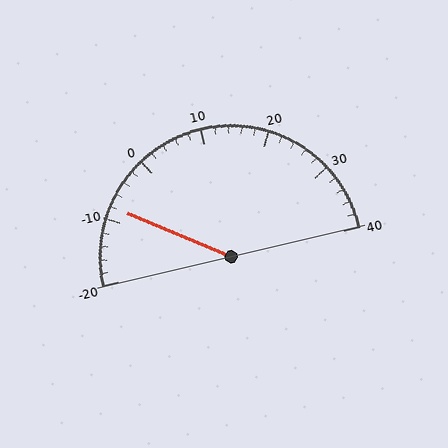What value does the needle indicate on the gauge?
The needle indicates approximately -8.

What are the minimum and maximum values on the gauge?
The gauge ranges from -20 to 40.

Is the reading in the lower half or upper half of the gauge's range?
The reading is in the lower half of the range (-20 to 40).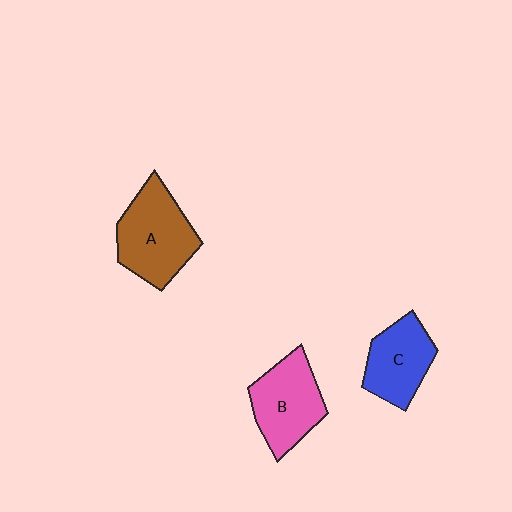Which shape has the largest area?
Shape A (brown).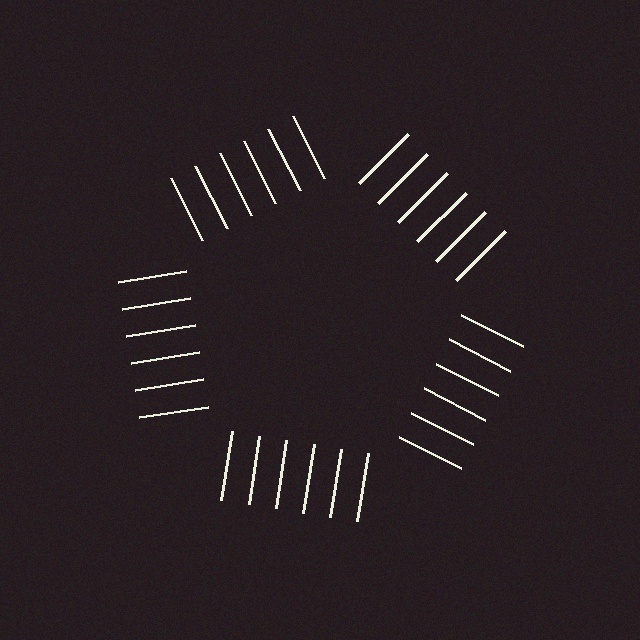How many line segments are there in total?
30 — 6 along each of the 5 edges.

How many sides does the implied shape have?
5 sides — the line-ends trace a pentagon.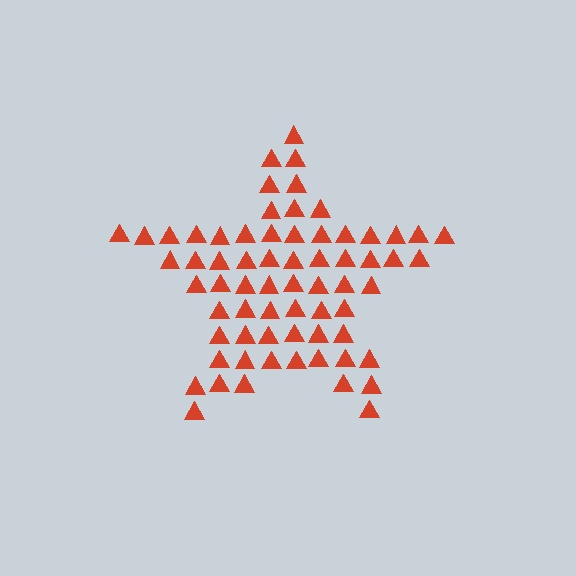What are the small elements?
The small elements are triangles.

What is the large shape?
The large shape is a star.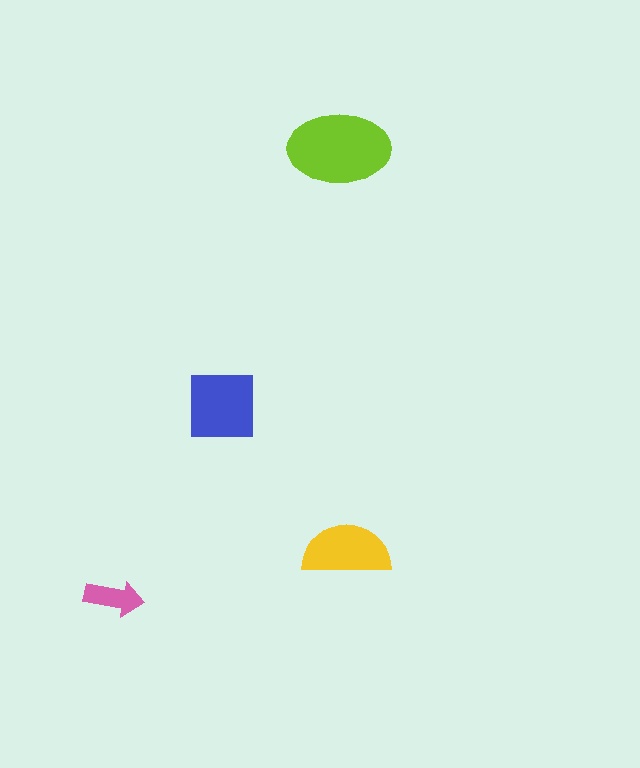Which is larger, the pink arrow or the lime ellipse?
The lime ellipse.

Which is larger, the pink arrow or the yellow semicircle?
The yellow semicircle.